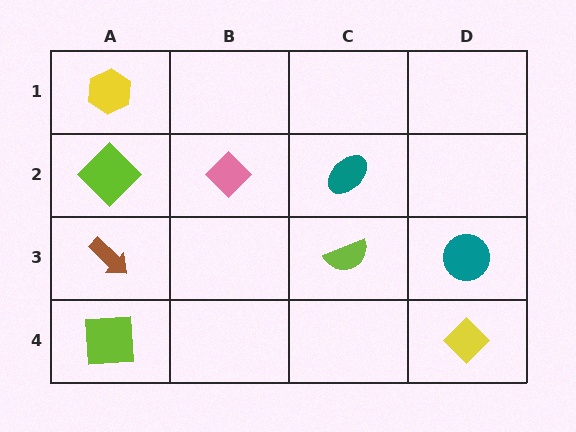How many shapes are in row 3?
3 shapes.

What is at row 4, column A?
A lime square.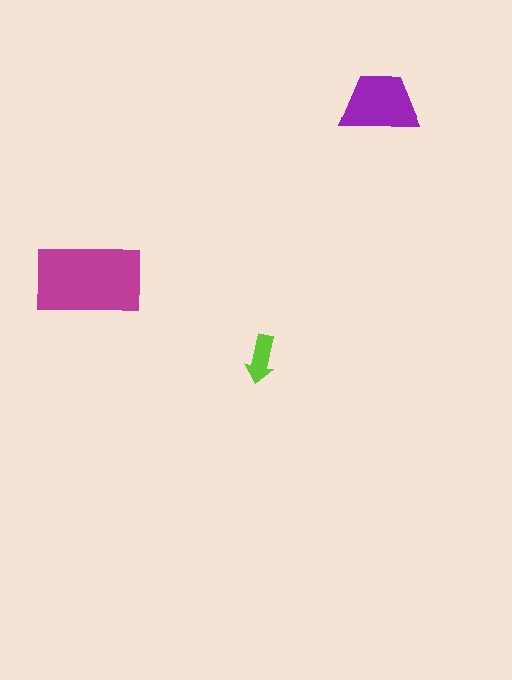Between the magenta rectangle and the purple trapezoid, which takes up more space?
The magenta rectangle.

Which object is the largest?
The magenta rectangle.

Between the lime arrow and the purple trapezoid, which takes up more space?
The purple trapezoid.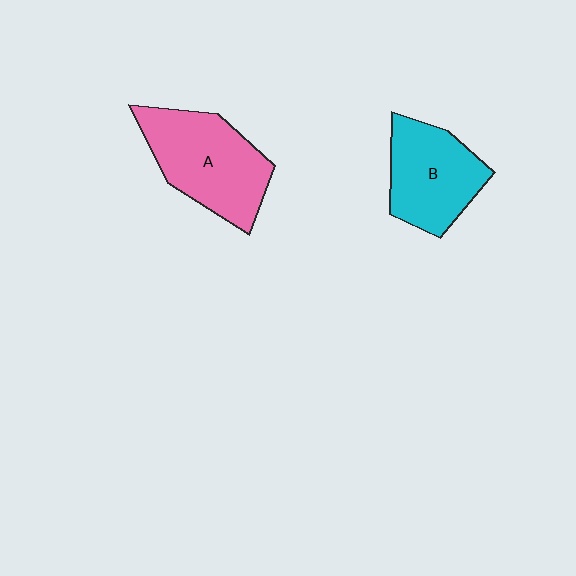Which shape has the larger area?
Shape A (pink).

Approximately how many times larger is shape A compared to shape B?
Approximately 1.2 times.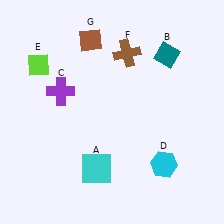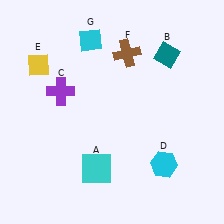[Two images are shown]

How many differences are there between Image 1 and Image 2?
There are 2 differences between the two images.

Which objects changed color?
E changed from lime to yellow. G changed from brown to cyan.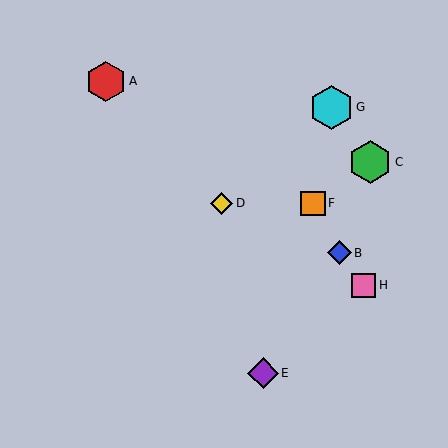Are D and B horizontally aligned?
No, D is at y≈203 and B is at y≈253.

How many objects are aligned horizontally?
2 objects (D, F) are aligned horizontally.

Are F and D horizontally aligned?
Yes, both are at y≈203.